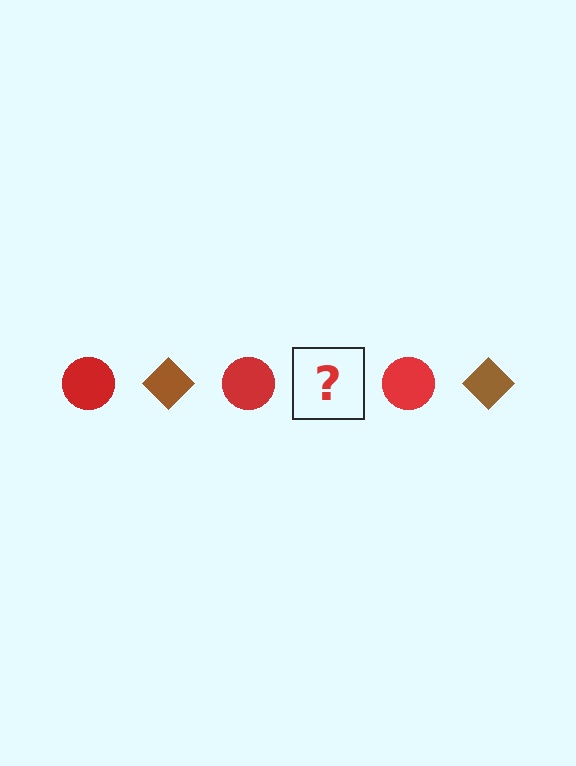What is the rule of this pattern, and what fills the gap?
The rule is that the pattern alternates between red circle and brown diamond. The gap should be filled with a brown diamond.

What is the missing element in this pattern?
The missing element is a brown diamond.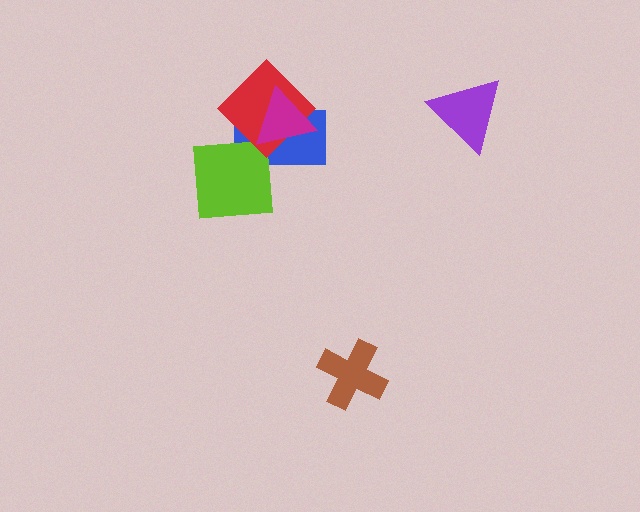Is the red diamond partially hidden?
Yes, it is partially covered by another shape.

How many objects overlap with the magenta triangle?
2 objects overlap with the magenta triangle.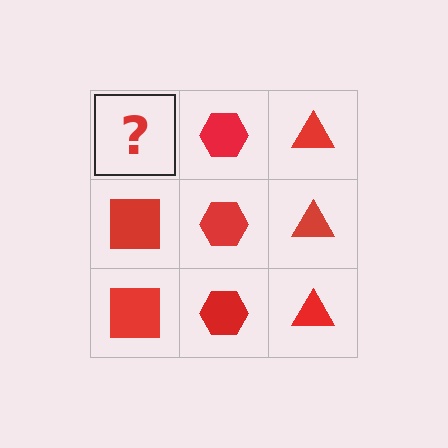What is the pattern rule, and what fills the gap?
The rule is that each column has a consistent shape. The gap should be filled with a red square.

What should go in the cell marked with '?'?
The missing cell should contain a red square.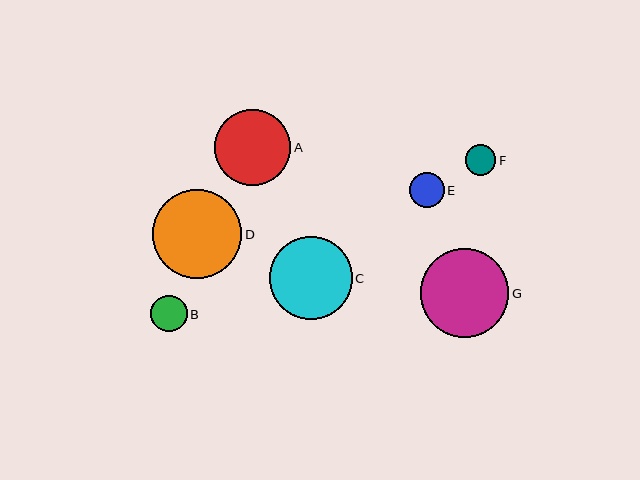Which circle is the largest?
Circle D is the largest with a size of approximately 89 pixels.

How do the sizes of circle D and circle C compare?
Circle D and circle C are approximately the same size.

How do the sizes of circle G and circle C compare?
Circle G and circle C are approximately the same size.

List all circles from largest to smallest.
From largest to smallest: D, G, C, A, B, E, F.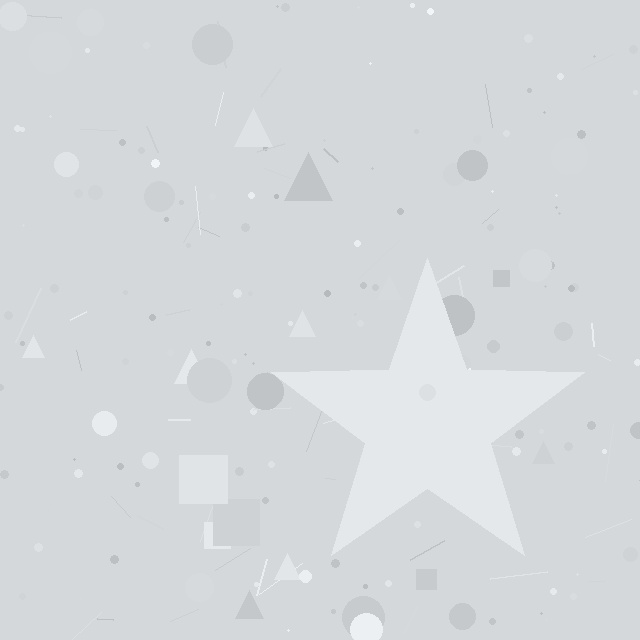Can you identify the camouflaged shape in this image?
The camouflaged shape is a star.